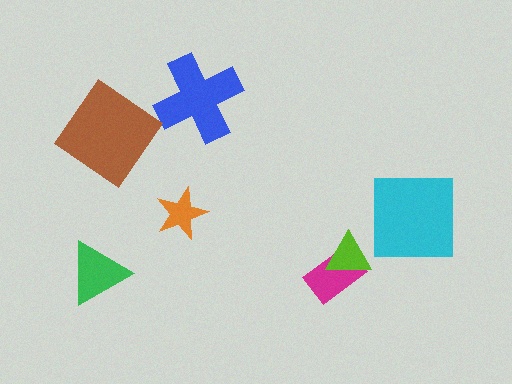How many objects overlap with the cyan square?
0 objects overlap with the cyan square.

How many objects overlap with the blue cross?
0 objects overlap with the blue cross.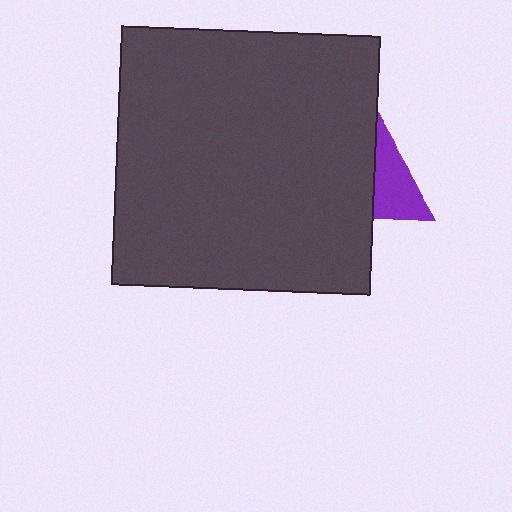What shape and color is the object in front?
The object in front is a dark gray rectangle.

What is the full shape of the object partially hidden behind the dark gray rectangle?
The partially hidden object is a purple triangle.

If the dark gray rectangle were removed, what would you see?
You would see the complete purple triangle.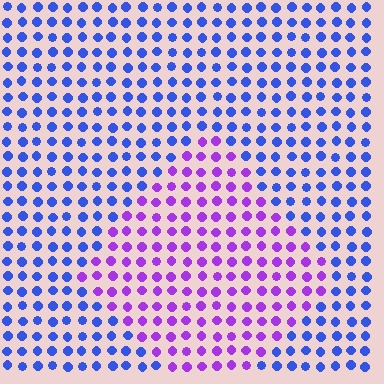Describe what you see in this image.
The image is filled with small blue elements in a uniform arrangement. A diamond-shaped region is visible where the elements are tinted to a slightly different hue, forming a subtle color boundary.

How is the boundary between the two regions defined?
The boundary is defined purely by a slight shift in hue (about 51 degrees). Spacing, size, and orientation are identical on both sides.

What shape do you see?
I see a diamond.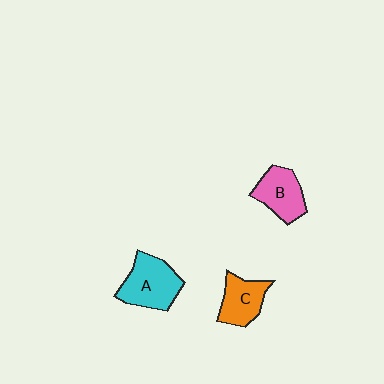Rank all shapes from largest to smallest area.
From largest to smallest: A (cyan), B (pink), C (orange).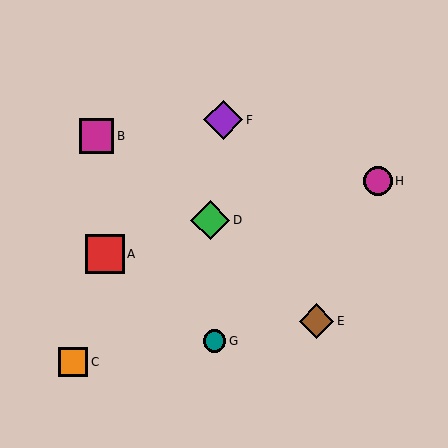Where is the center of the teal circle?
The center of the teal circle is at (215, 341).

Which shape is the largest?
The green diamond (labeled D) is the largest.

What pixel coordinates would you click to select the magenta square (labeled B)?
Click at (97, 136) to select the magenta square B.